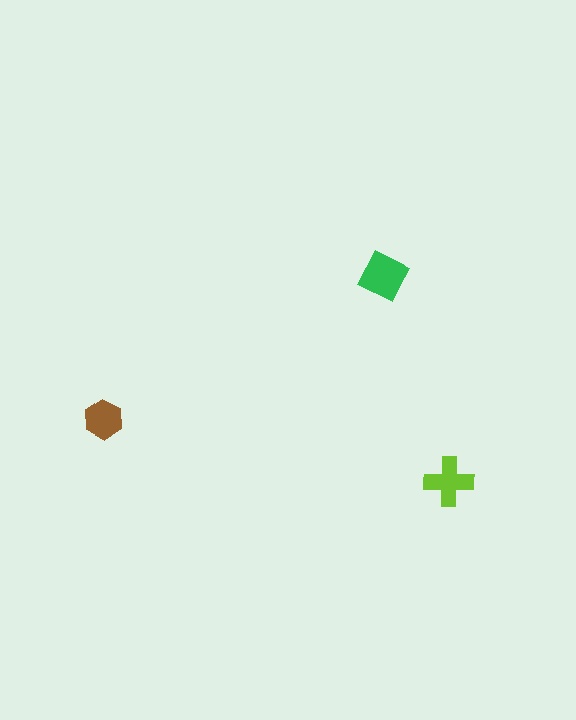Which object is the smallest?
The brown hexagon.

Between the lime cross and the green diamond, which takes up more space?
The green diamond.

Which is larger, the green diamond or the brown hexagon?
The green diamond.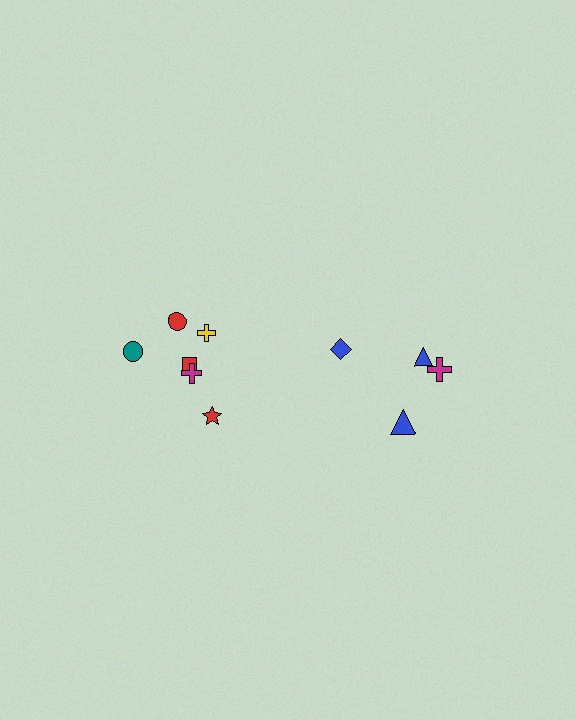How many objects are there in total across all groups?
There are 10 objects.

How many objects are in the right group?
There are 4 objects.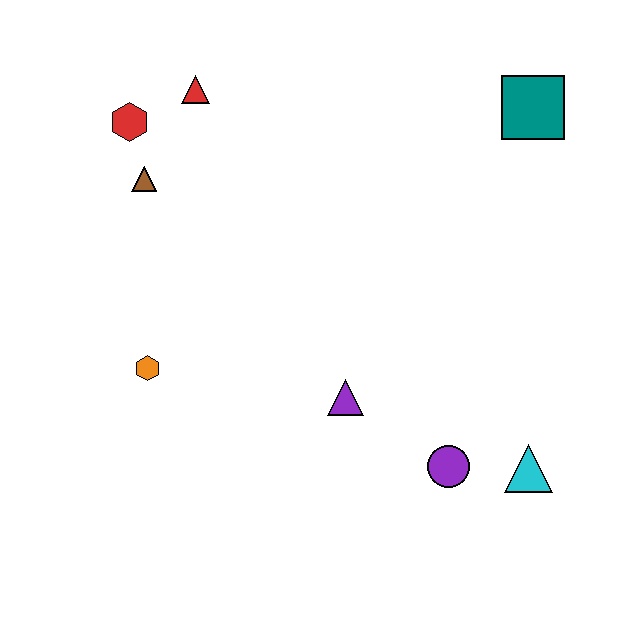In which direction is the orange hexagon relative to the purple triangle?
The orange hexagon is to the left of the purple triangle.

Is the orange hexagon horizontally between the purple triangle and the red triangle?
No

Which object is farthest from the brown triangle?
The cyan triangle is farthest from the brown triangle.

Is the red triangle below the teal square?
No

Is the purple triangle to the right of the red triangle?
Yes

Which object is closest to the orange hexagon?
The brown triangle is closest to the orange hexagon.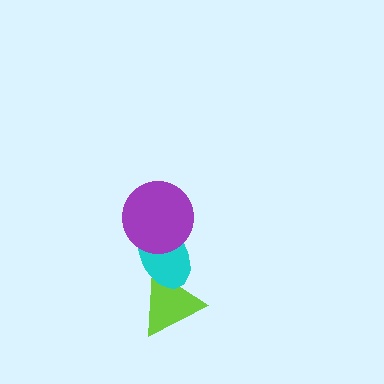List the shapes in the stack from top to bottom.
From top to bottom: the purple circle, the cyan ellipse, the lime triangle.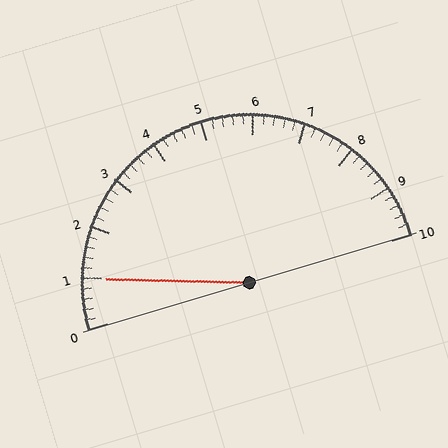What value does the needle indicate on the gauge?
The needle indicates approximately 1.0.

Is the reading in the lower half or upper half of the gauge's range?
The reading is in the lower half of the range (0 to 10).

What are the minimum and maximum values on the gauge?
The gauge ranges from 0 to 10.